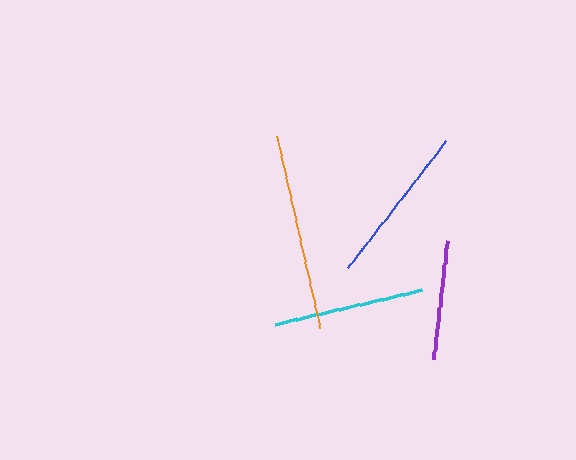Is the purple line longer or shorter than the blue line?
The blue line is longer than the purple line.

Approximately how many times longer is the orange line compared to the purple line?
The orange line is approximately 1.6 times the length of the purple line.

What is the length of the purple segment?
The purple segment is approximately 119 pixels long.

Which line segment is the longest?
The orange line is the longest at approximately 195 pixels.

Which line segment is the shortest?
The purple line is the shortest at approximately 119 pixels.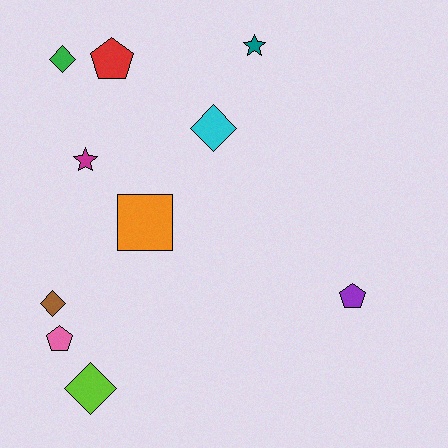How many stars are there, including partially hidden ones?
There are 2 stars.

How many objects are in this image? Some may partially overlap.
There are 10 objects.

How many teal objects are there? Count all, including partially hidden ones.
There is 1 teal object.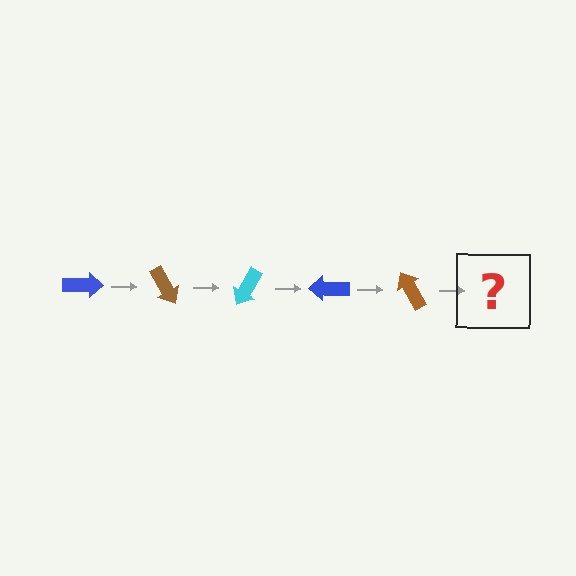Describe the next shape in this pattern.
It should be a cyan arrow, rotated 300 degrees from the start.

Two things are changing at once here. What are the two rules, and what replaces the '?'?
The two rules are that it rotates 60 degrees each step and the color cycles through blue, brown, and cyan. The '?' should be a cyan arrow, rotated 300 degrees from the start.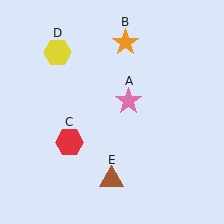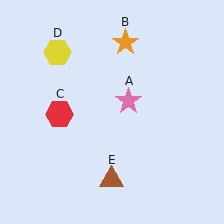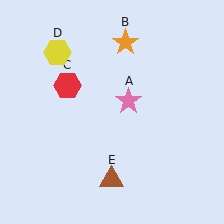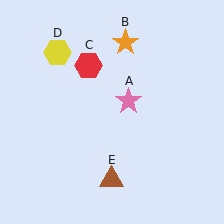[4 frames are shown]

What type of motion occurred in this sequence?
The red hexagon (object C) rotated clockwise around the center of the scene.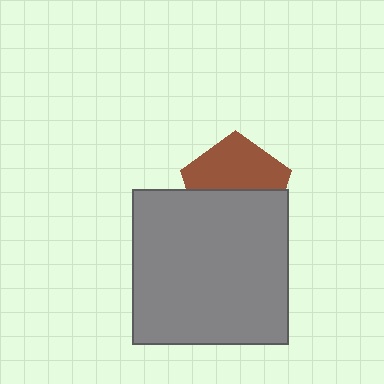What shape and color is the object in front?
The object in front is a gray square.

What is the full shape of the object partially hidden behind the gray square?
The partially hidden object is a brown pentagon.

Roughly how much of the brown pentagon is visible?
About half of it is visible (roughly 52%).